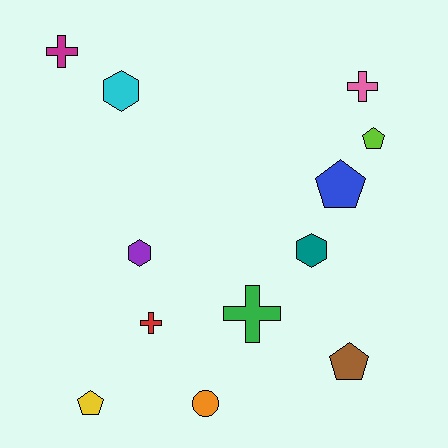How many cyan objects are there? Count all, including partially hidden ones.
There is 1 cyan object.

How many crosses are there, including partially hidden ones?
There are 4 crosses.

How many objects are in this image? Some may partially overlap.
There are 12 objects.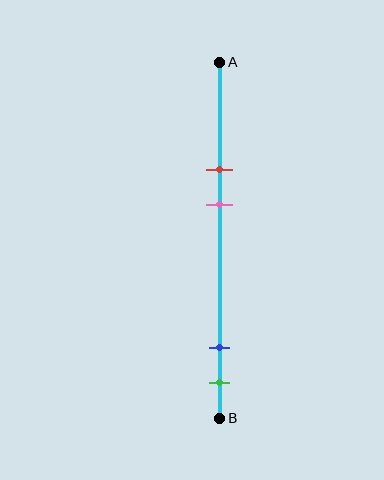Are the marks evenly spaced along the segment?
No, the marks are not evenly spaced.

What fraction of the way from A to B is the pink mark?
The pink mark is approximately 40% (0.4) of the way from A to B.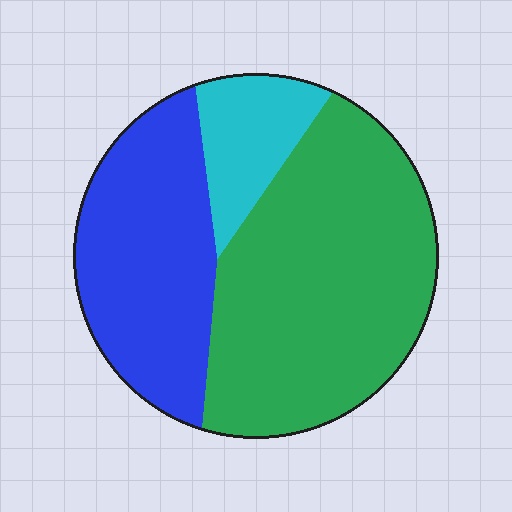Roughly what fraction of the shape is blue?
Blue covers around 35% of the shape.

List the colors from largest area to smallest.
From largest to smallest: green, blue, cyan.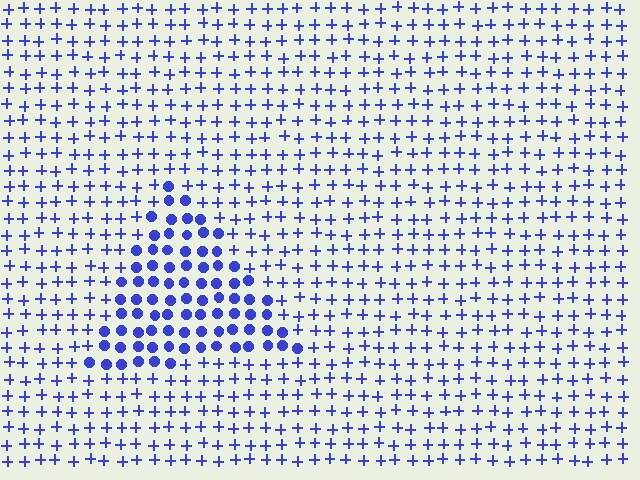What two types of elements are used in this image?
The image uses circles inside the triangle region and plus signs outside it.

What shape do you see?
I see a triangle.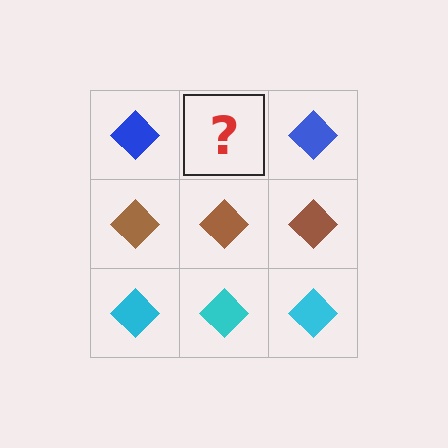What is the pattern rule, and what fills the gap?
The rule is that each row has a consistent color. The gap should be filled with a blue diamond.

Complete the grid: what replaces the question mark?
The question mark should be replaced with a blue diamond.